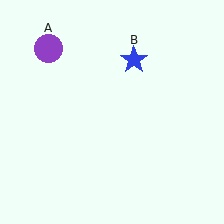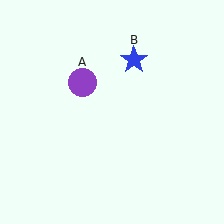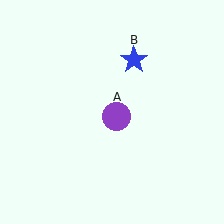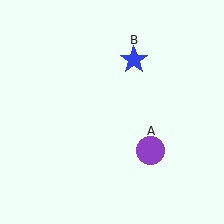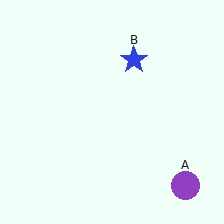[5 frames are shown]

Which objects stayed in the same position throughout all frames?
Blue star (object B) remained stationary.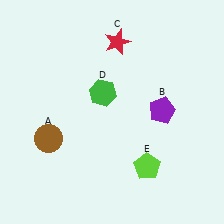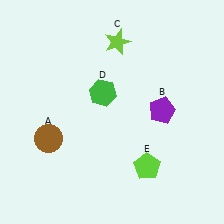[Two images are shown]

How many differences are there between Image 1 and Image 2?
There is 1 difference between the two images.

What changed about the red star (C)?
In Image 1, C is red. In Image 2, it changed to lime.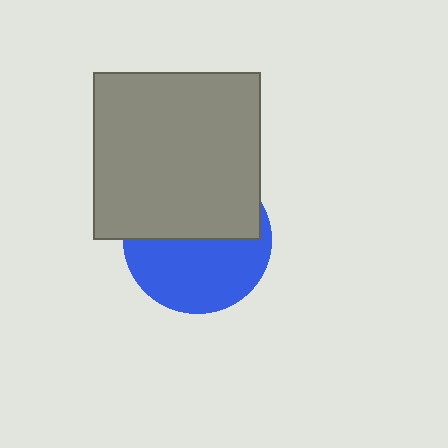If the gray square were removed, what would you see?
You would see the complete blue circle.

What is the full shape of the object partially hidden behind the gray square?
The partially hidden object is a blue circle.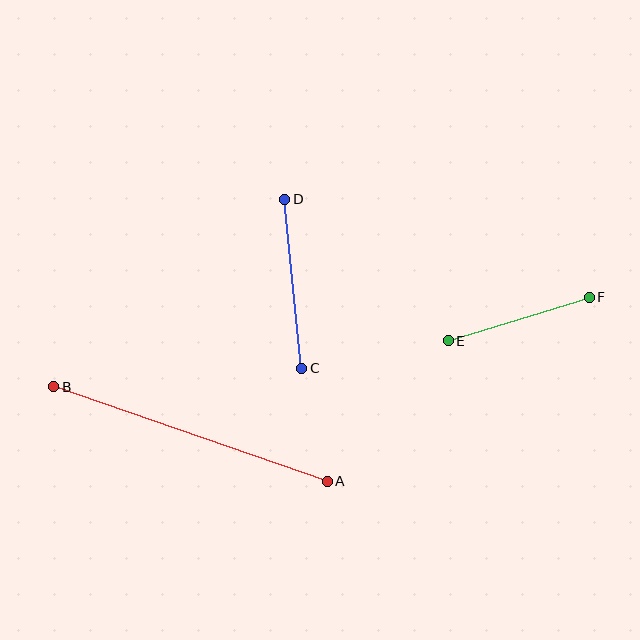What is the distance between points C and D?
The distance is approximately 169 pixels.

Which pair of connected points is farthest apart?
Points A and B are farthest apart.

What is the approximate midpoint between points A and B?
The midpoint is at approximately (190, 434) pixels.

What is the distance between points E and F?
The distance is approximately 148 pixels.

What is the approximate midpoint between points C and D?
The midpoint is at approximately (293, 284) pixels.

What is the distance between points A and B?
The distance is approximately 290 pixels.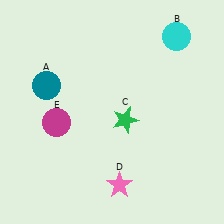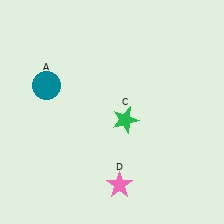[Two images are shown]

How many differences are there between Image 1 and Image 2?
There are 2 differences between the two images.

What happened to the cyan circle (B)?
The cyan circle (B) was removed in Image 2. It was in the top-right area of Image 1.